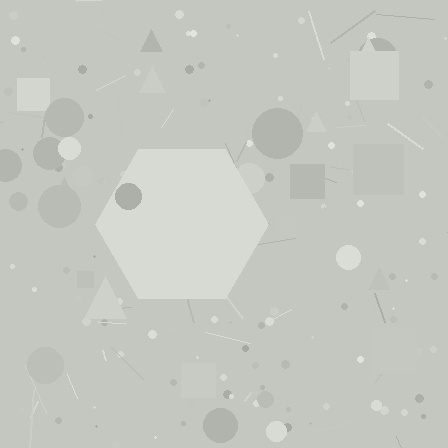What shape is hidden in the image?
A hexagon is hidden in the image.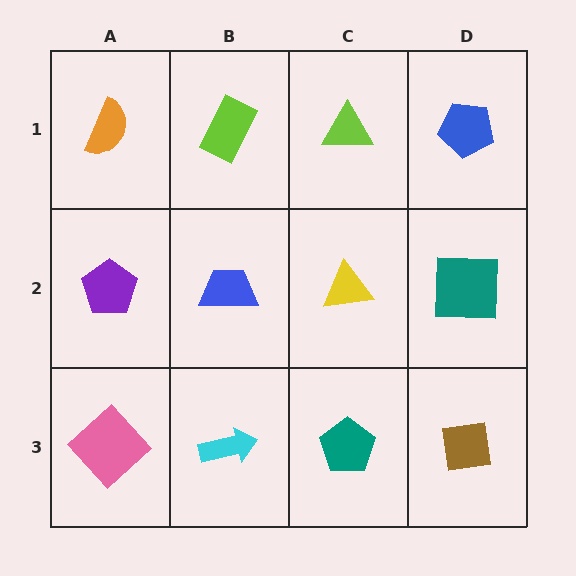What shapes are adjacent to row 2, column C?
A lime triangle (row 1, column C), a teal pentagon (row 3, column C), a blue trapezoid (row 2, column B), a teal square (row 2, column D).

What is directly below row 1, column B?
A blue trapezoid.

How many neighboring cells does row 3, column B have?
3.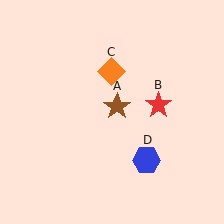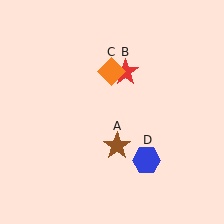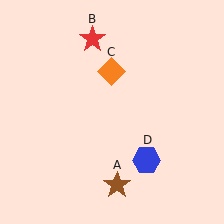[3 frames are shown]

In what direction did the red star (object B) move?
The red star (object B) moved up and to the left.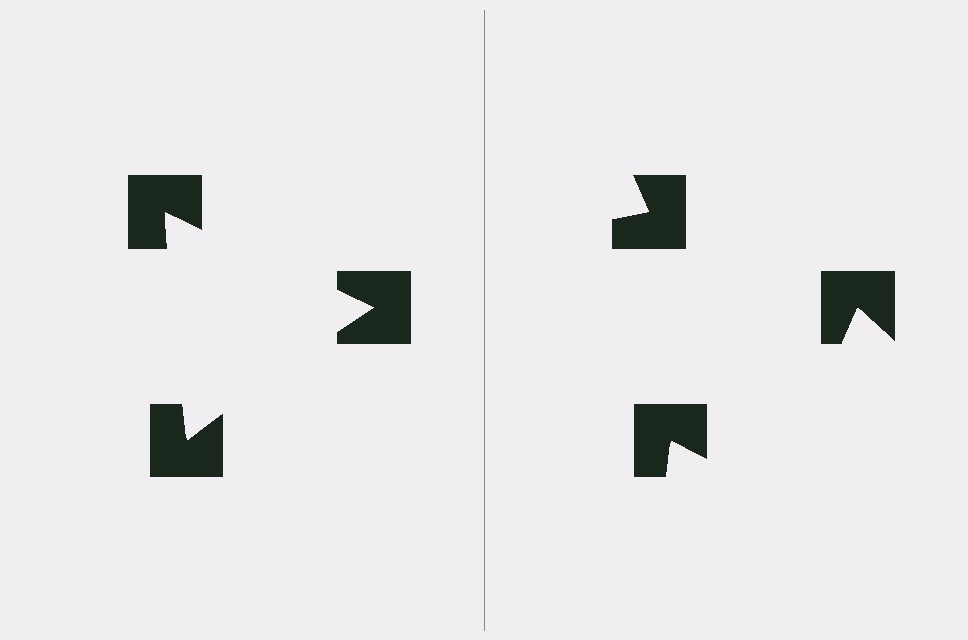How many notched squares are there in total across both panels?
6 — 3 on each side.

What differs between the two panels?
The notched squares are positioned identically on both sides; only the wedge orientations differ. On the left they align to a triangle; on the right they are misaligned.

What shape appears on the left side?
An illusory triangle.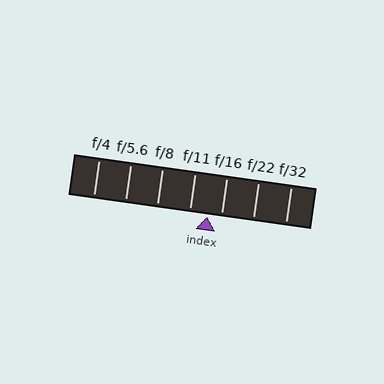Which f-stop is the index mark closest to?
The index mark is closest to f/16.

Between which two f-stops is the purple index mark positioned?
The index mark is between f/11 and f/16.